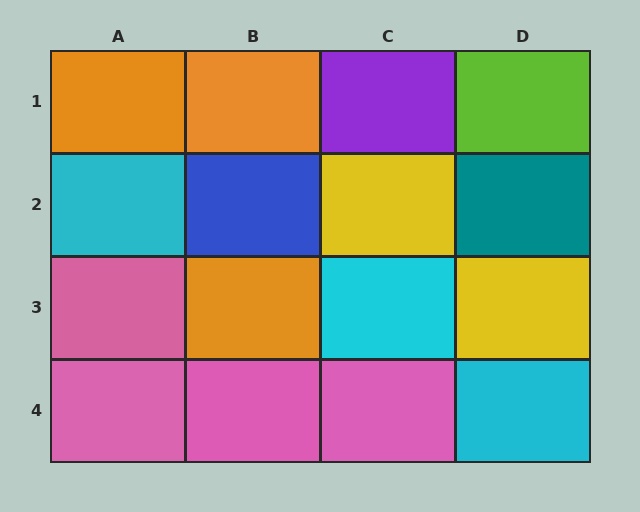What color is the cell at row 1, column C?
Purple.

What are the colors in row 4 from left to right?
Pink, pink, pink, cyan.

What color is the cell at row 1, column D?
Lime.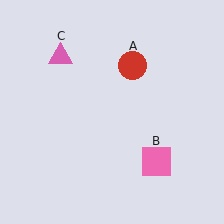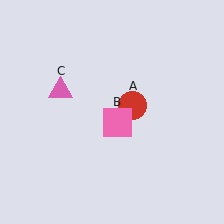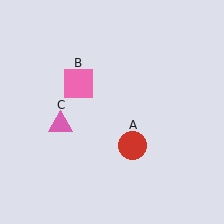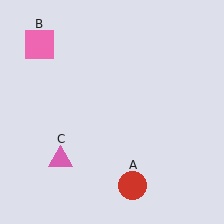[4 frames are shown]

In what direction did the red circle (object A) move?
The red circle (object A) moved down.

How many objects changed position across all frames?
3 objects changed position: red circle (object A), pink square (object B), pink triangle (object C).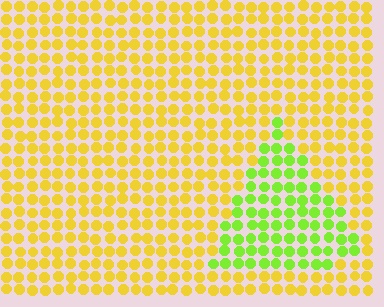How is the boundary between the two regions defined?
The boundary is defined purely by a slight shift in hue (about 46 degrees). Spacing, size, and orientation are identical on both sides.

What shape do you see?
I see a triangle.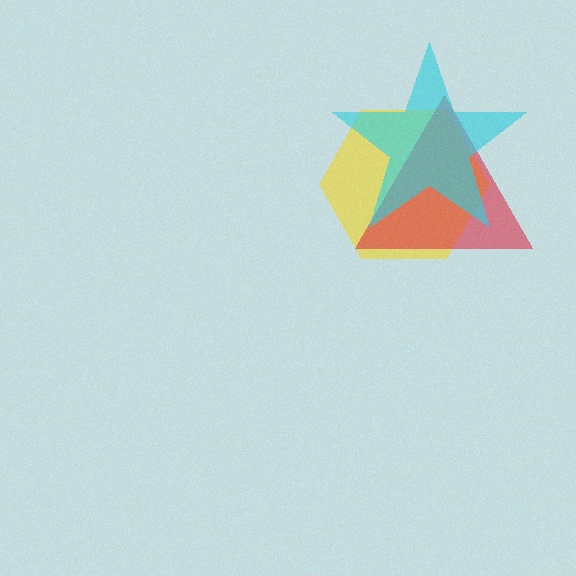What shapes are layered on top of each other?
The layered shapes are: a yellow hexagon, a red triangle, a cyan star.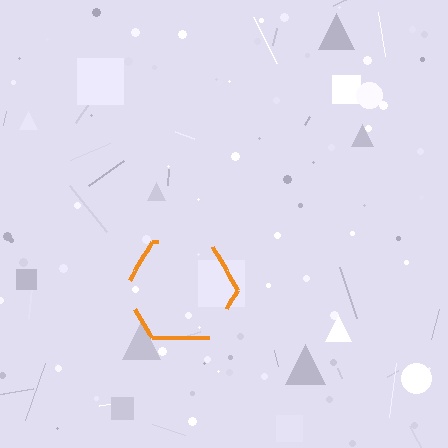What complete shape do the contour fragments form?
The contour fragments form a hexagon.